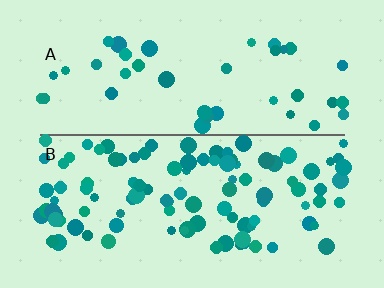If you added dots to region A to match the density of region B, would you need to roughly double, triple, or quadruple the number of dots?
Approximately triple.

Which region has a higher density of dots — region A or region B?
B (the bottom).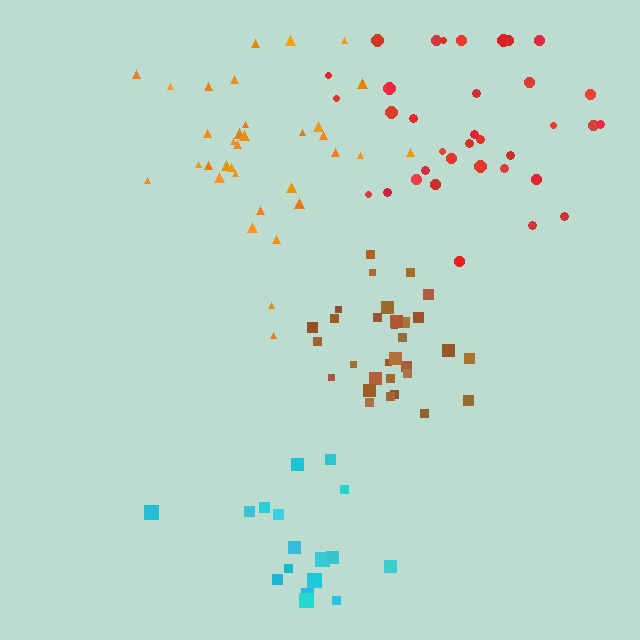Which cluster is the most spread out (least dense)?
Cyan.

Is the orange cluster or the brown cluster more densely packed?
Brown.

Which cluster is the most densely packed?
Brown.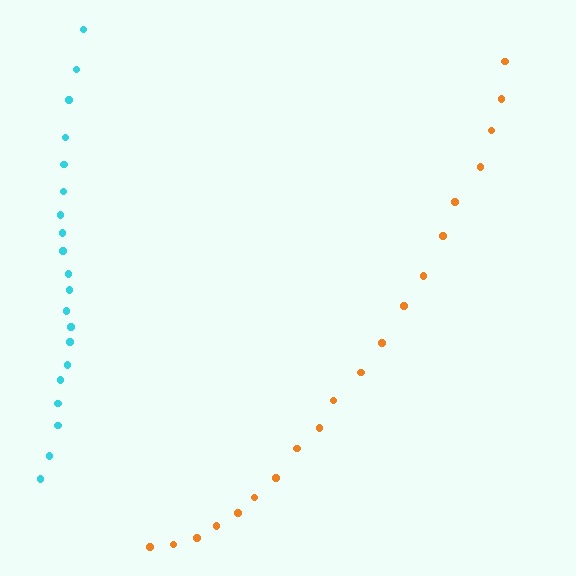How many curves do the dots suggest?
There are 2 distinct paths.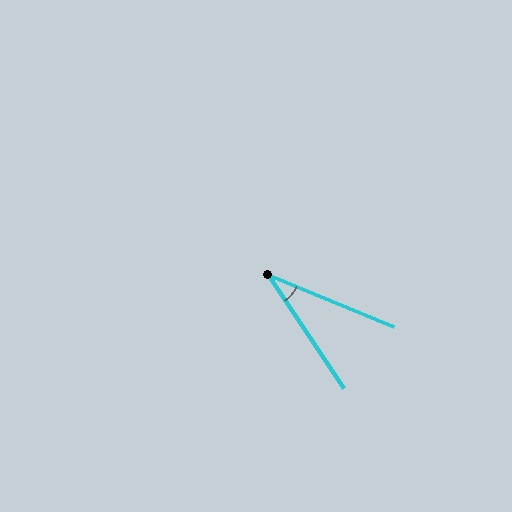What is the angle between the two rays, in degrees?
Approximately 34 degrees.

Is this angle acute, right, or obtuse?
It is acute.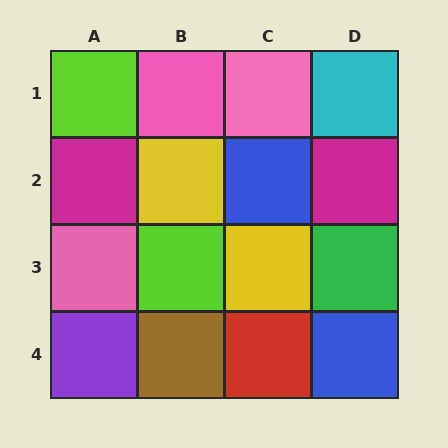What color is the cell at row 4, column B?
Brown.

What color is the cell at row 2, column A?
Magenta.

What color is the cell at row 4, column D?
Blue.